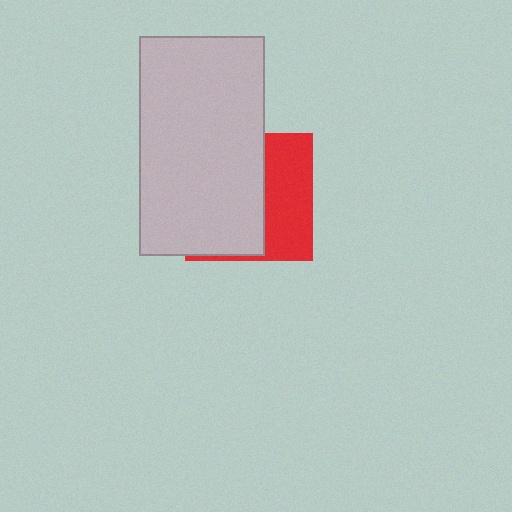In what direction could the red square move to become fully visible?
The red square could move right. That would shift it out from behind the light gray rectangle entirely.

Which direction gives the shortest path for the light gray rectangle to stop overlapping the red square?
Moving left gives the shortest separation.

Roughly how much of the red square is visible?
A small part of it is visible (roughly 40%).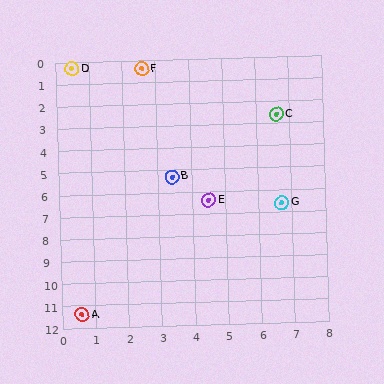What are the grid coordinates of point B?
Point B is at approximately (3.4, 5.3).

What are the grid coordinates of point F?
Point F is at approximately (2.6, 0.4).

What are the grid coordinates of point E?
Point E is at approximately (4.5, 6.4).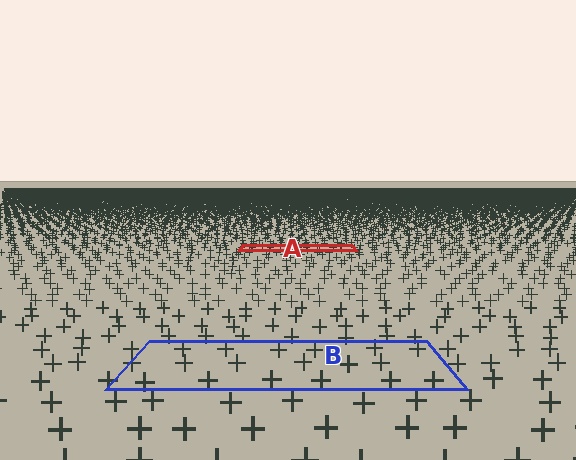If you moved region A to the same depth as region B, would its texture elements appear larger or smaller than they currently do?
They would appear larger. At a closer depth, the same texture elements are projected at a bigger on-screen size.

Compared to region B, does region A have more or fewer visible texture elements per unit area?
Region A has more texture elements per unit area — they are packed more densely because it is farther away.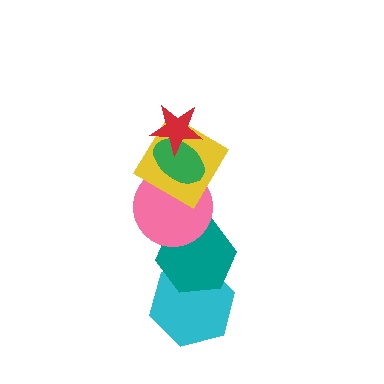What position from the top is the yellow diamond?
The yellow diamond is 3rd from the top.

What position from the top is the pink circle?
The pink circle is 4th from the top.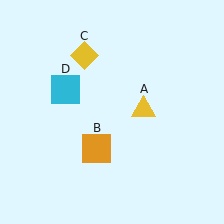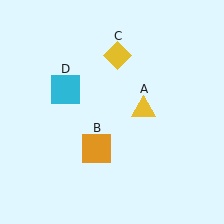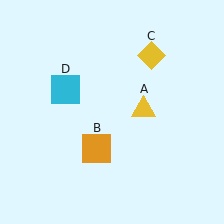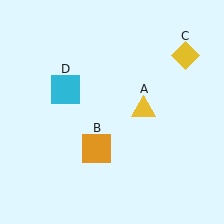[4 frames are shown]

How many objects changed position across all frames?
1 object changed position: yellow diamond (object C).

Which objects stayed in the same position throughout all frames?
Yellow triangle (object A) and orange square (object B) and cyan square (object D) remained stationary.